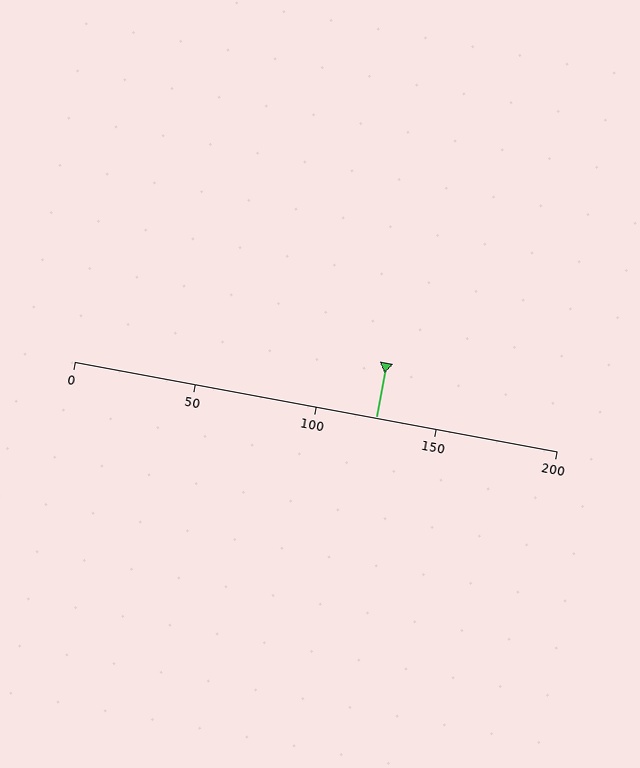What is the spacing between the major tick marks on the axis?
The major ticks are spaced 50 apart.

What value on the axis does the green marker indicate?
The marker indicates approximately 125.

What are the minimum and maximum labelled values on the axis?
The axis runs from 0 to 200.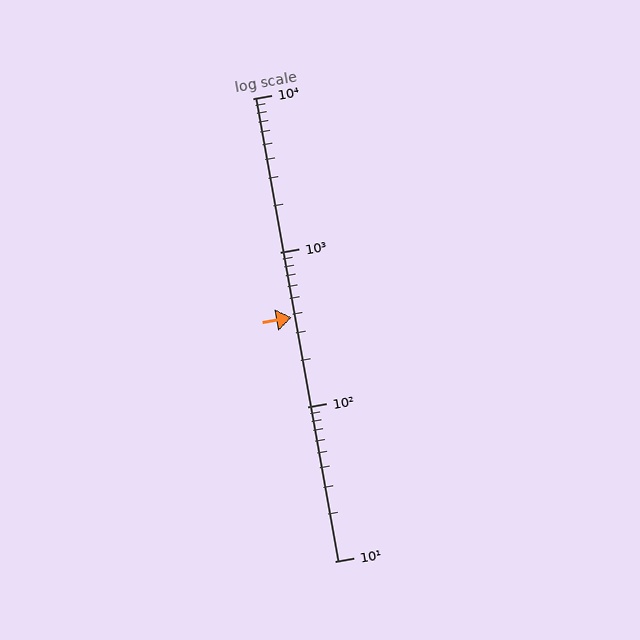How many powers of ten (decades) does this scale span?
The scale spans 3 decades, from 10 to 10000.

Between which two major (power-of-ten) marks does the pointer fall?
The pointer is between 100 and 1000.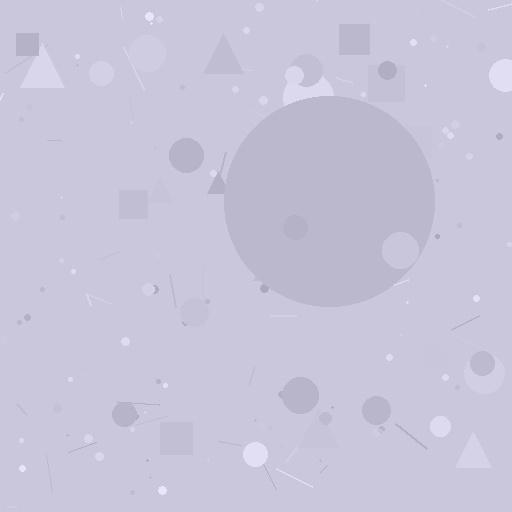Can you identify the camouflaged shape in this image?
The camouflaged shape is a circle.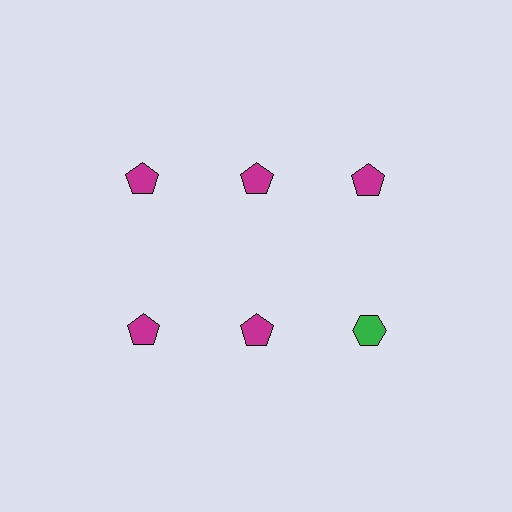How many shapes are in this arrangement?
There are 6 shapes arranged in a grid pattern.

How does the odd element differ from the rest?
It differs in both color (green instead of magenta) and shape (hexagon instead of pentagon).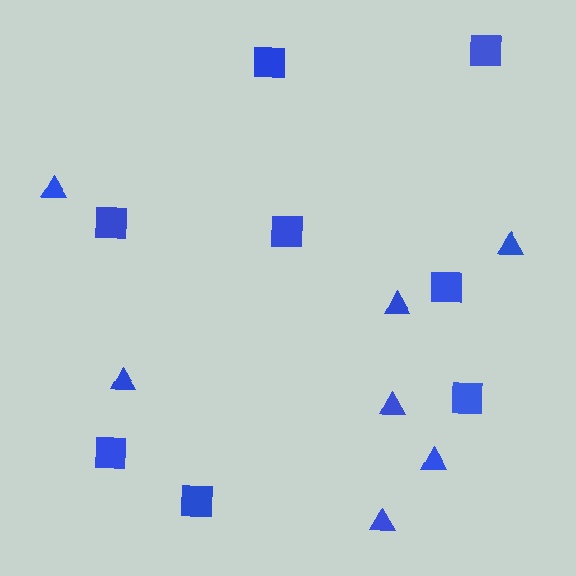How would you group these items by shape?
There are 2 groups: one group of triangles (7) and one group of squares (8).